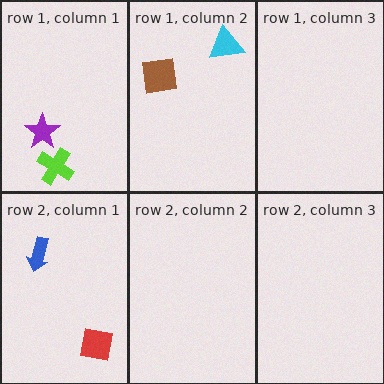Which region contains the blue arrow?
The row 2, column 1 region.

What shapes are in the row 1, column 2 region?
The brown square, the cyan triangle.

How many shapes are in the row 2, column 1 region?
2.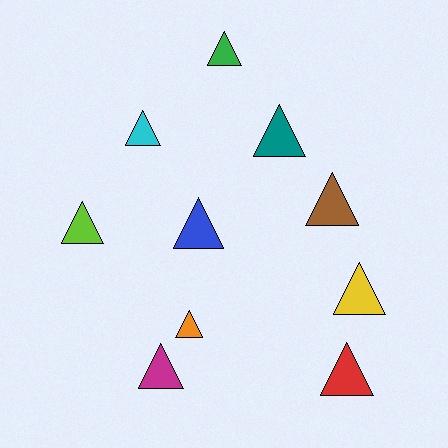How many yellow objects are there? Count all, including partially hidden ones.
There is 1 yellow object.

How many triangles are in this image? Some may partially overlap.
There are 10 triangles.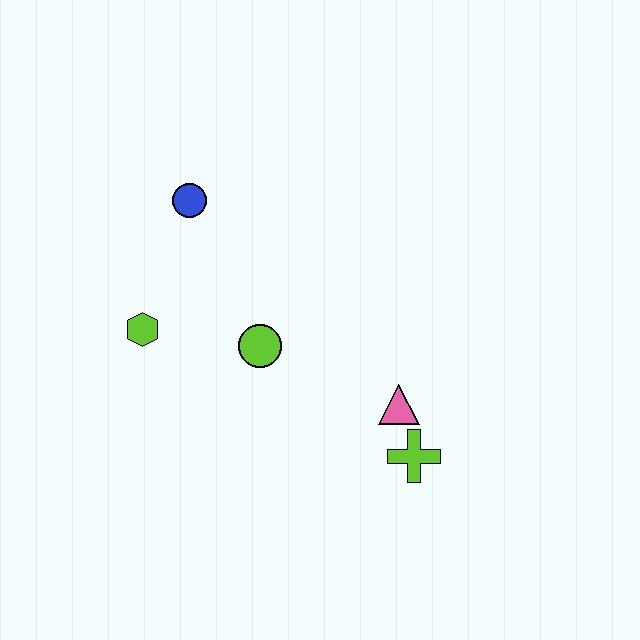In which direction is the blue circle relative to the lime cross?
The blue circle is above the lime cross.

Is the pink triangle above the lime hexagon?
No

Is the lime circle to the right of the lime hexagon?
Yes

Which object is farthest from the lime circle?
The lime cross is farthest from the lime circle.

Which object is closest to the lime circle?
The lime hexagon is closest to the lime circle.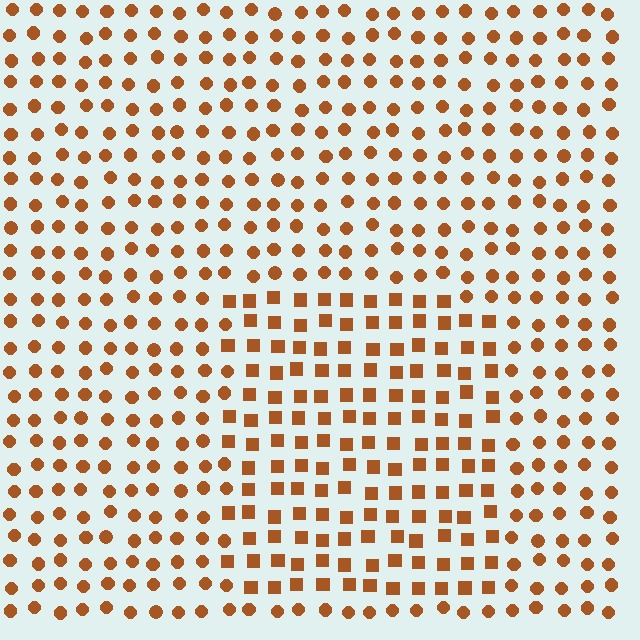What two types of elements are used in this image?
The image uses squares inside the rectangle region and circles outside it.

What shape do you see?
I see a rectangle.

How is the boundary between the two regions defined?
The boundary is defined by a change in element shape: squares inside vs. circles outside. All elements share the same color and spacing.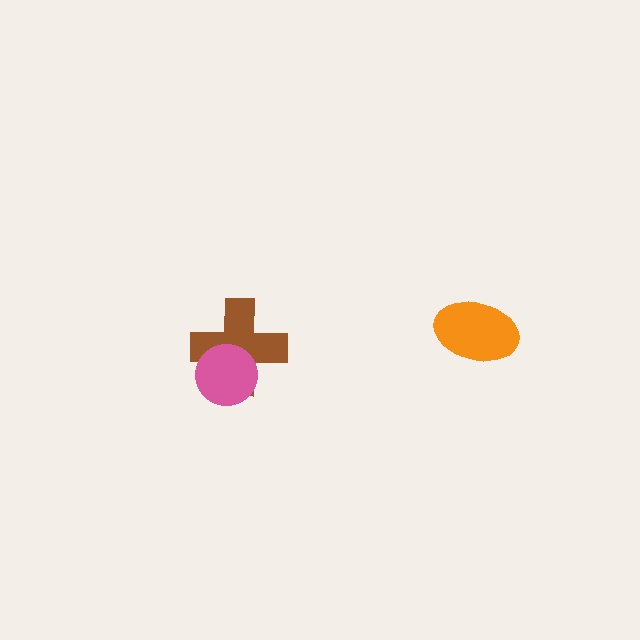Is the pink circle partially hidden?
No, no other shape covers it.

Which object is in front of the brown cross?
The pink circle is in front of the brown cross.